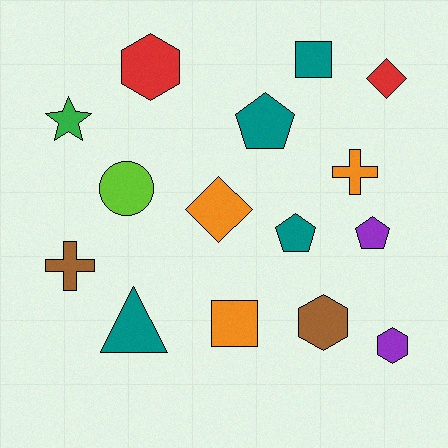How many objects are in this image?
There are 15 objects.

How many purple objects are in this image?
There are 2 purple objects.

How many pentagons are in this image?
There are 3 pentagons.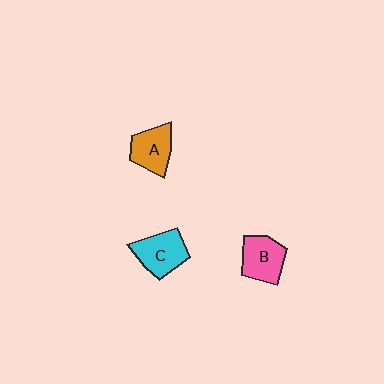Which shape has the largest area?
Shape C (cyan).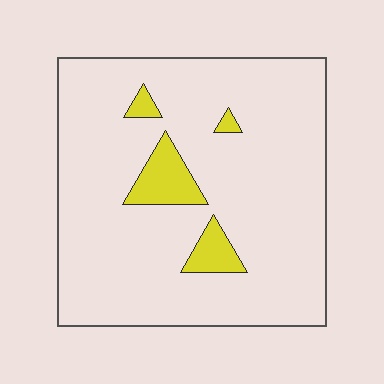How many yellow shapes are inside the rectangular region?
4.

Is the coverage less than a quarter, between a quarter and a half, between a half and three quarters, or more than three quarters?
Less than a quarter.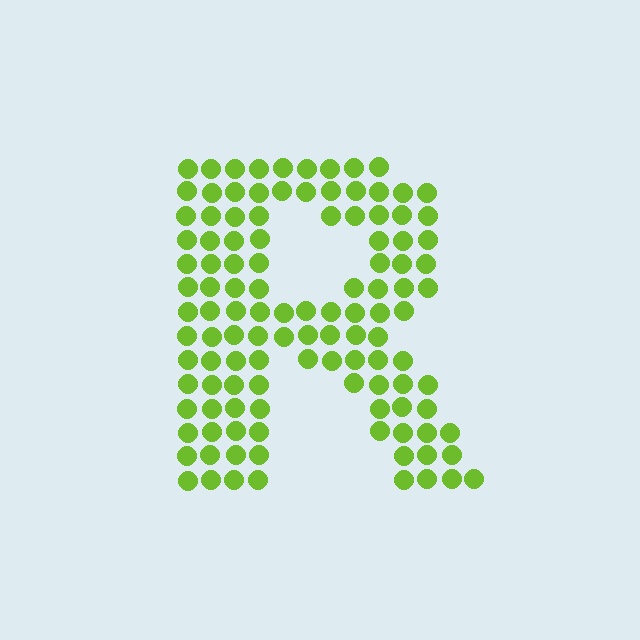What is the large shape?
The large shape is the letter R.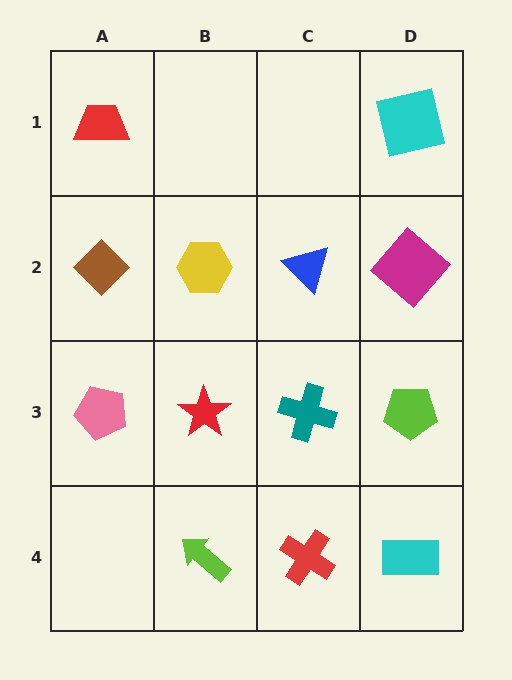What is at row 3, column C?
A teal cross.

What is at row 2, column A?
A brown diamond.